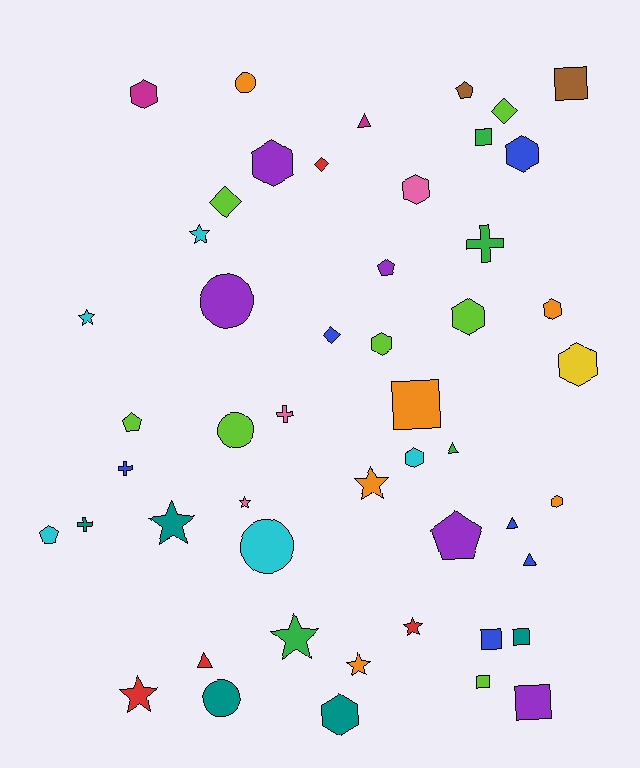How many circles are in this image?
There are 5 circles.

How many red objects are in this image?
There are 4 red objects.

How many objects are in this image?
There are 50 objects.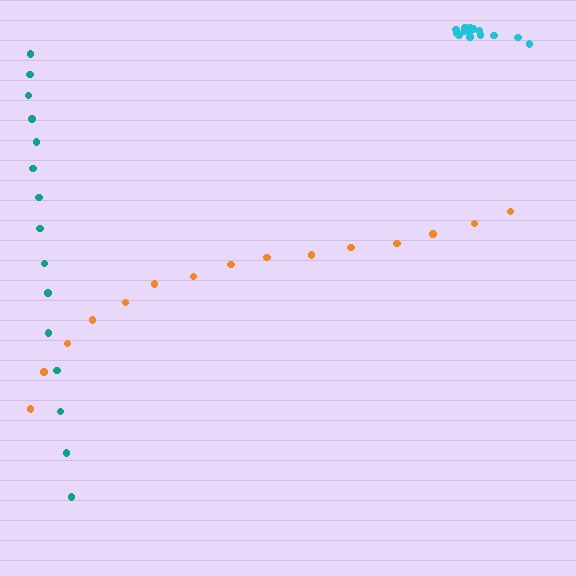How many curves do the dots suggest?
There are 3 distinct paths.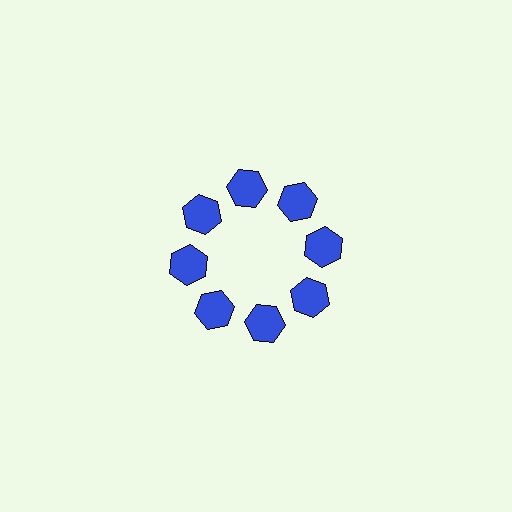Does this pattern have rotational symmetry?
Yes, this pattern has 8-fold rotational symmetry. It looks the same after rotating 45 degrees around the center.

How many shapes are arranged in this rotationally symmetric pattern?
There are 8 shapes, arranged in 8 groups of 1.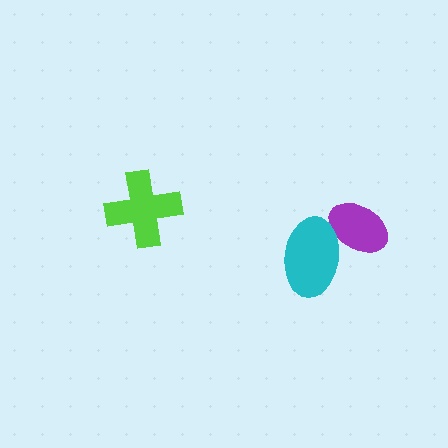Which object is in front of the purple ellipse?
The cyan ellipse is in front of the purple ellipse.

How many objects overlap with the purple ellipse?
1 object overlaps with the purple ellipse.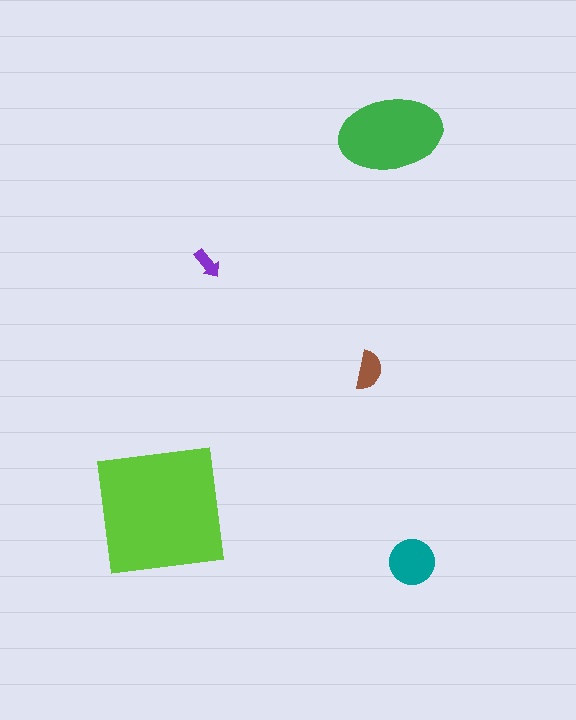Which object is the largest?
The lime square.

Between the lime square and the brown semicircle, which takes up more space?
The lime square.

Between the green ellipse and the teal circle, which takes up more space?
The green ellipse.